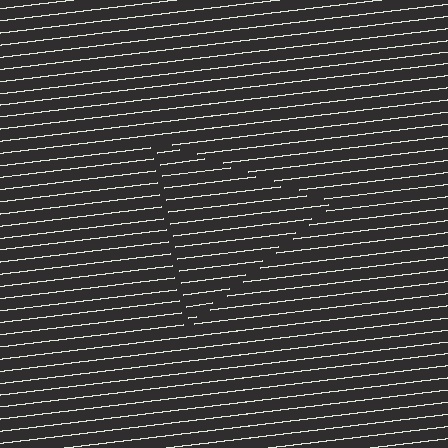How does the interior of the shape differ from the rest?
The interior of the shape contains the same grating, shifted by half a period — the contour is defined by the phase discontinuity where line-ends from the inner and outer gratings abut.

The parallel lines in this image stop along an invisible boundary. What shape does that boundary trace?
An illusory triangle. The interior of the shape contains the same grating, shifted by half a period — the contour is defined by the phase discontinuity where line-ends from the inner and outer gratings abut.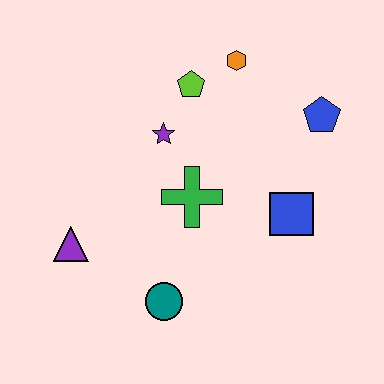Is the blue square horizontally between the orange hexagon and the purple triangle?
No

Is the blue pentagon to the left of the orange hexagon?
No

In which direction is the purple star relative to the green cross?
The purple star is above the green cross.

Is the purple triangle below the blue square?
Yes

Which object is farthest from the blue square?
The purple triangle is farthest from the blue square.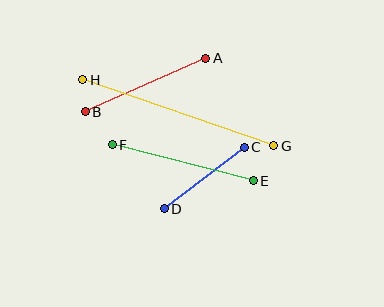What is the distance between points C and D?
The distance is approximately 101 pixels.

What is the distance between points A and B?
The distance is approximately 132 pixels.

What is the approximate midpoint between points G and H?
The midpoint is at approximately (178, 113) pixels.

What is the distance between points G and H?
The distance is approximately 202 pixels.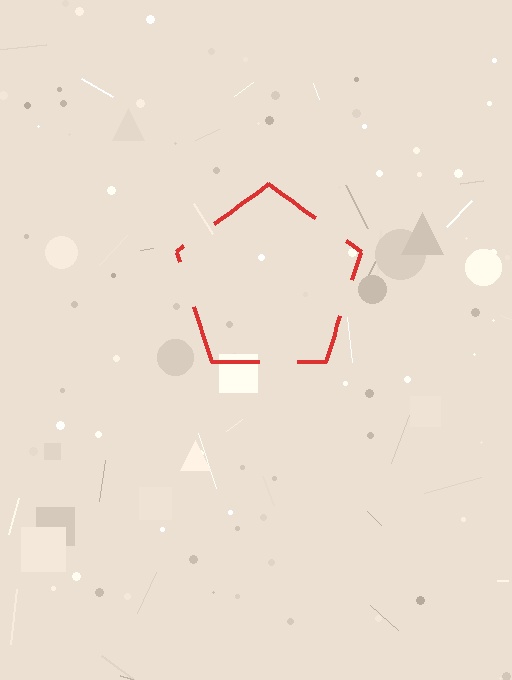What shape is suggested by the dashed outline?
The dashed outline suggests a pentagon.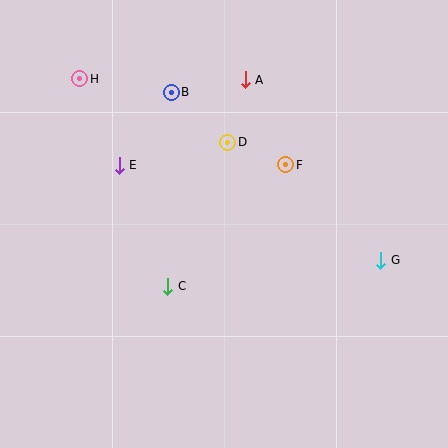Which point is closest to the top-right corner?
Point A is closest to the top-right corner.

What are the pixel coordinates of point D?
Point D is at (228, 142).